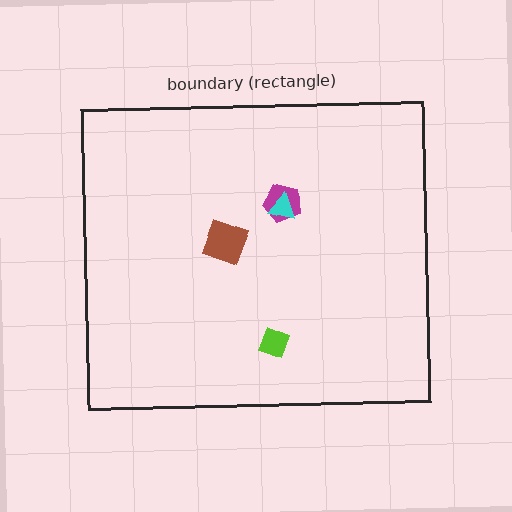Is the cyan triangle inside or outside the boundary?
Inside.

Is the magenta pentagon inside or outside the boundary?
Inside.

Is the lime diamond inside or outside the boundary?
Inside.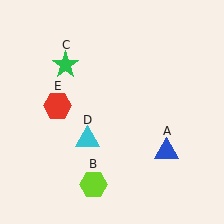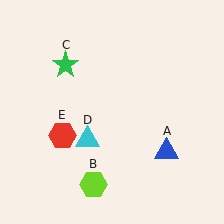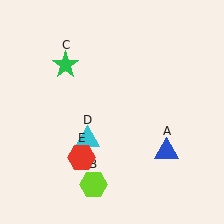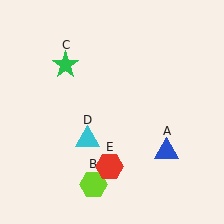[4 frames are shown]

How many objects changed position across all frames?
1 object changed position: red hexagon (object E).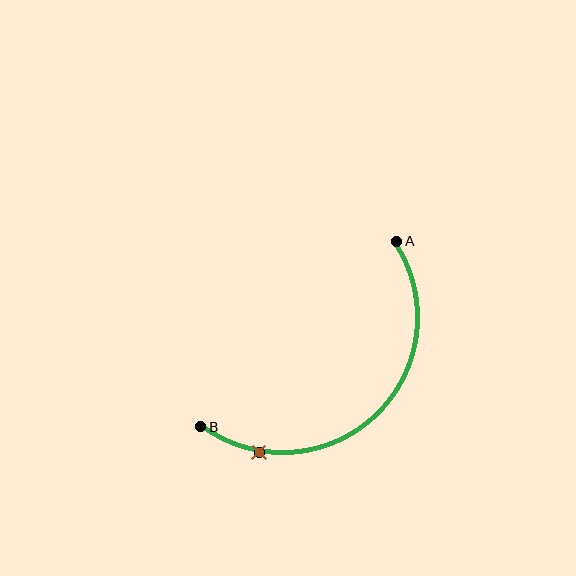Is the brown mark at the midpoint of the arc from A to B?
No. The brown mark lies on the arc but is closer to endpoint B. The arc midpoint would be at the point on the curve equidistant along the arc from both A and B.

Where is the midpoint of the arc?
The arc midpoint is the point on the curve farthest from the straight line joining A and B. It sits below and to the right of that line.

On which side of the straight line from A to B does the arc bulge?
The arc bulges below and to the right of the straight line connecting A and B.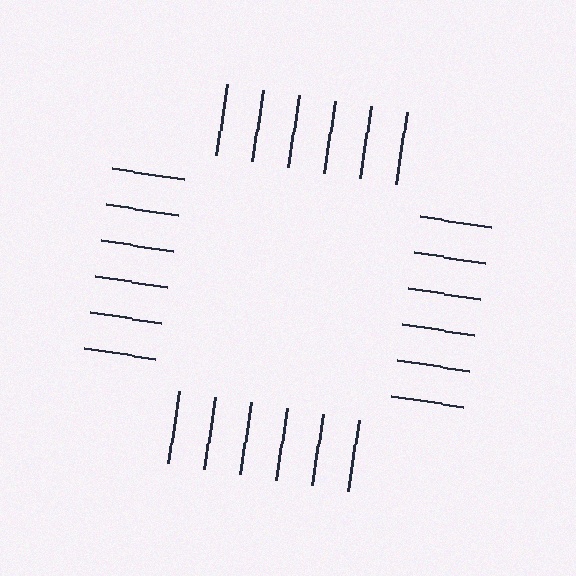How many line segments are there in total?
24 — 6 along each of the 4 edges.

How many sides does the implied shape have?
4 sides — the line-ends trace a square.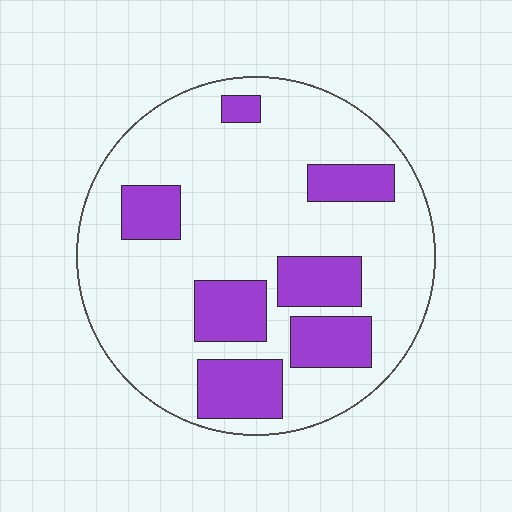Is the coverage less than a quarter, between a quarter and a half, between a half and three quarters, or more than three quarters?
Between a quarter and a half.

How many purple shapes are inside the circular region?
7.